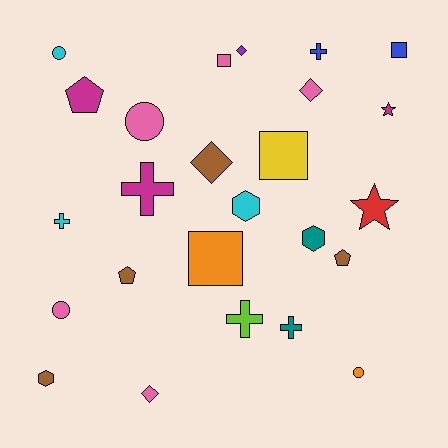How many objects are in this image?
There are 25 objects.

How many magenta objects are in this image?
There are 3 magenta objects.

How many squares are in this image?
There are 4 squares.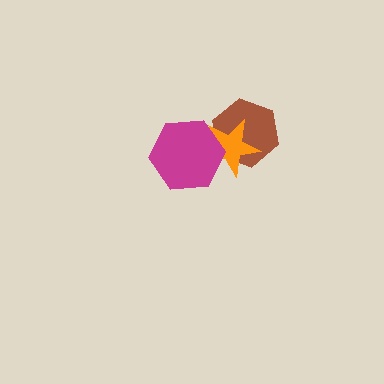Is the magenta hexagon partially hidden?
No, no other shape covers it.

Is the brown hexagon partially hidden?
Yes, it is partially covered by another shape.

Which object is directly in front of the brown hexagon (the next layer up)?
The orange star is directly in front of the brown hexagon.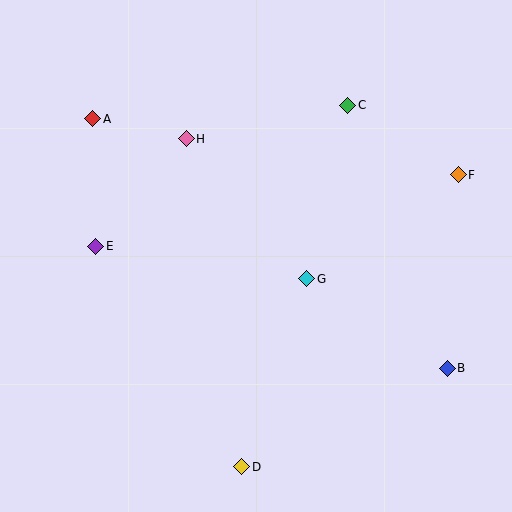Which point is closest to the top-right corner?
Point F is closest to the top-right corner.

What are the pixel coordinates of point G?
Point G is at (307, 279).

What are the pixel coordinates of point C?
Point C is at (348, 105).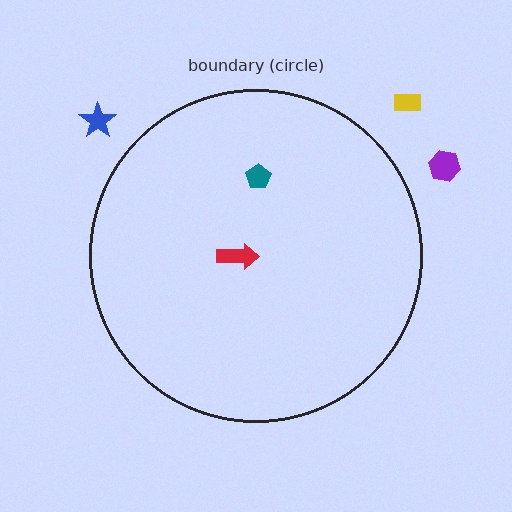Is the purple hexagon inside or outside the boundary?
Outside.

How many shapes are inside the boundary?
2 inside, 3 outside.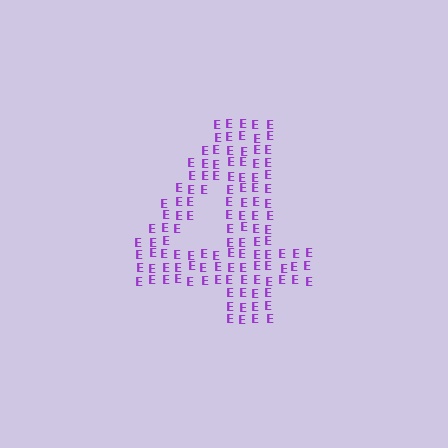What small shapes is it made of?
It is made of small letter E's.